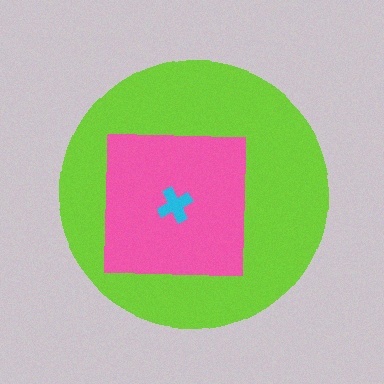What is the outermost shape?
The lime circle.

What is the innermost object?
The cyan cross.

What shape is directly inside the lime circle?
The pink square.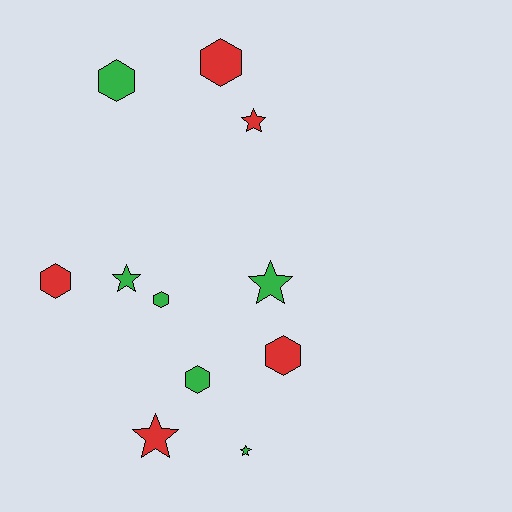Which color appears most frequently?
Green, with 6 objects.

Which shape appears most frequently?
Hexagon, with 6 objects.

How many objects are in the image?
There are 11 objects.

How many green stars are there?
There are 3 green stars.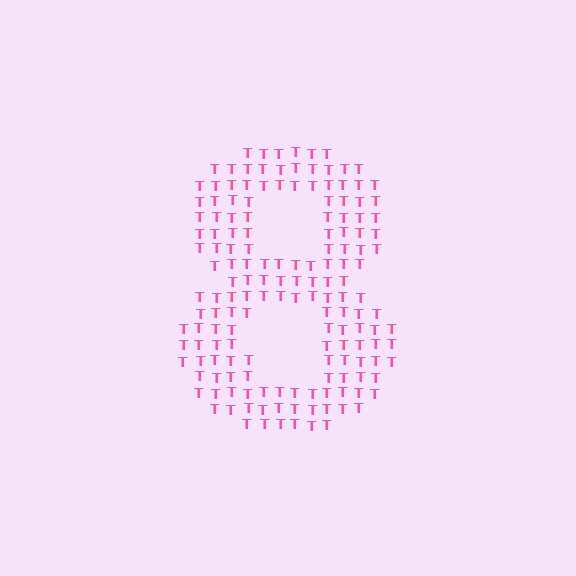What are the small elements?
The small elements are letter T's.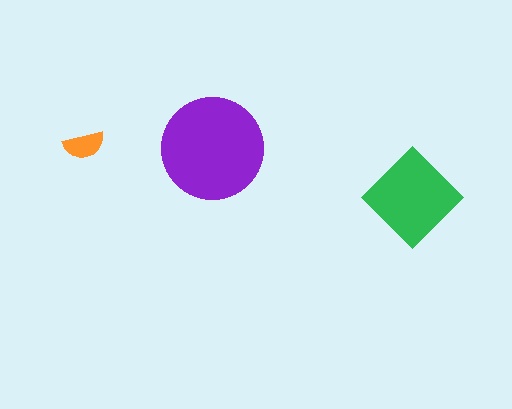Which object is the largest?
The purple circle.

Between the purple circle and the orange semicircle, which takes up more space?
The purple circle.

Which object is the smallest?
The orange semicircle.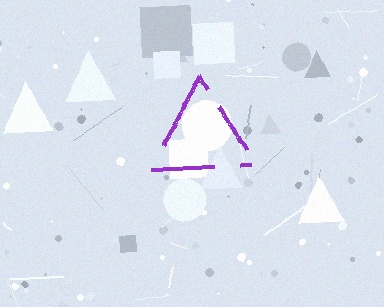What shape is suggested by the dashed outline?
The dashed outline suggests a triangle.